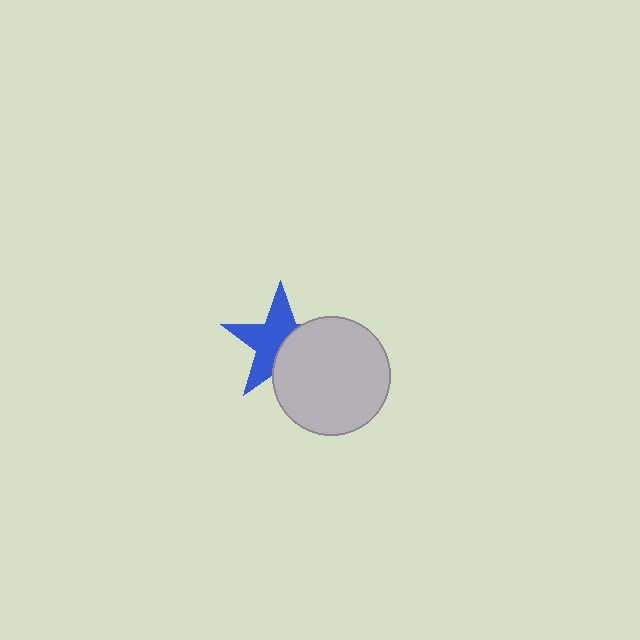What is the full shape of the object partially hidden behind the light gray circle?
The partially hidden object is a blue star.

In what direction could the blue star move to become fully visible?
The blue star could move toward the upper-left. That would shift it out from behind the light gray circle entirely.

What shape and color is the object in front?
The object in front is a light gray circle.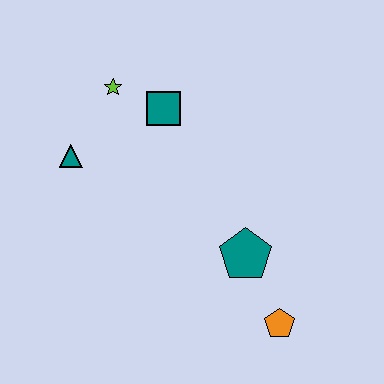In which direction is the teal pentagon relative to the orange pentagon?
The teal pentagon is above the orange pentagon.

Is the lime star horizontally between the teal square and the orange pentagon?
No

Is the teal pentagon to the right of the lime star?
Yes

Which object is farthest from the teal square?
The orange pentagon is farthest from the teal square.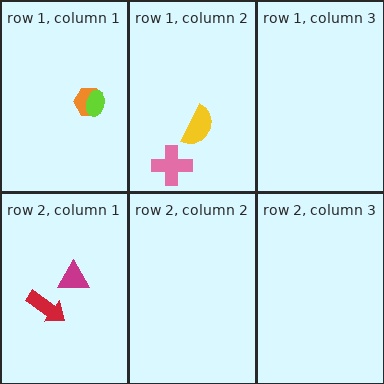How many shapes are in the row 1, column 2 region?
2.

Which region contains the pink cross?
The row 1, column 2 region.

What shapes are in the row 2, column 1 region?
The magenta triangle, the red arrow.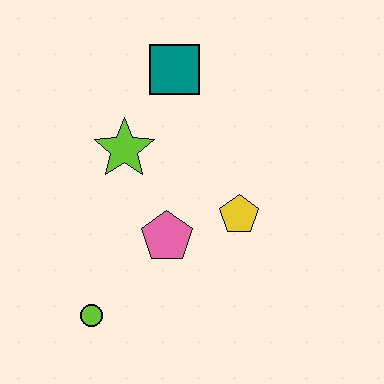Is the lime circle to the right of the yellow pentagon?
No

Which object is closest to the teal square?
The lime star is closest to the teal square.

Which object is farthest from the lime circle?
The teal square is farthest from the lime circle.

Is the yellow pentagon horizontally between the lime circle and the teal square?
No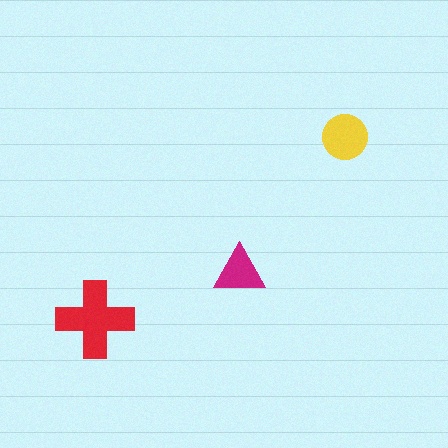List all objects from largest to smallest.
The red cross, the yellow circle, the magenta triangle.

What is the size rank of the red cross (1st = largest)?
1st.